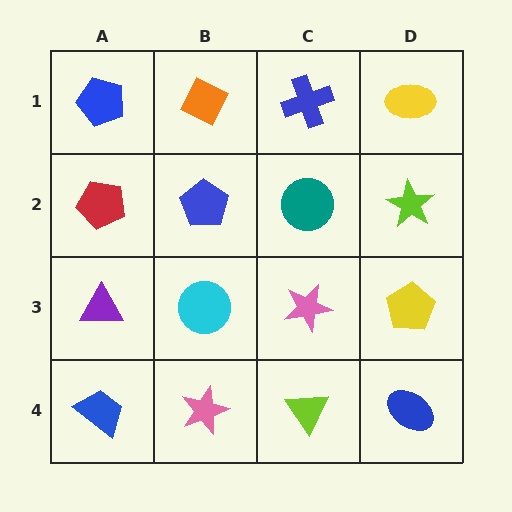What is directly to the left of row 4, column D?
A lime triangle.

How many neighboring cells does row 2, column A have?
3.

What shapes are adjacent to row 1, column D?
A lime star (row 2, column D), a blue cross (row 1, column C).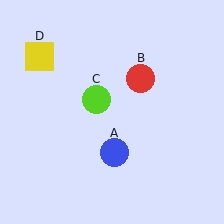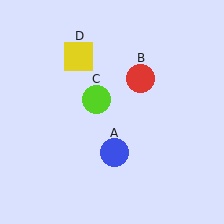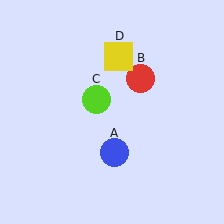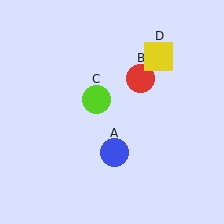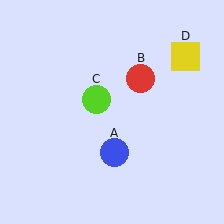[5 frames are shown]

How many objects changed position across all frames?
1 object changed position: yellow square (object D).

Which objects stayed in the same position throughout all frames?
Blue circle (object A) and red circle (object B) and lime circle (object C) remained stationary.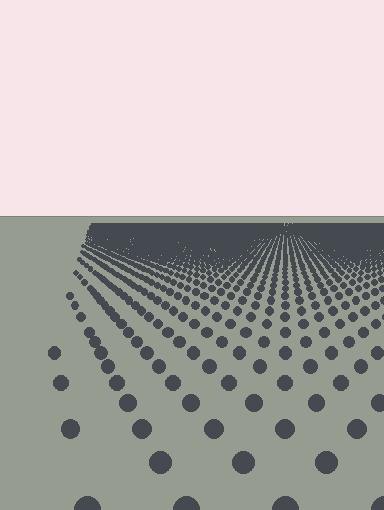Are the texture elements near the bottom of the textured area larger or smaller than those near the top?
Larger. Near the bottom, elements are closer to the viewer and appear at a bigger on-screen size.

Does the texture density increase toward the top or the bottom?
Density increases toward the top.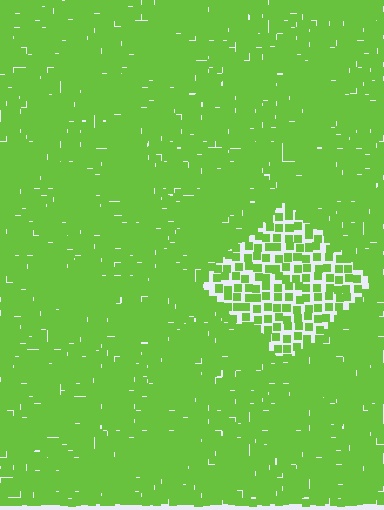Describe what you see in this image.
The image contains small lime elements arranged at two different densities. A diamond-shaped region is visible where the elements are less densely packed than the surrounding area.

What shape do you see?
I see a diamond.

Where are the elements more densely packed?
The elements are more densely packed outside the diamond boundary.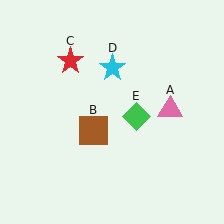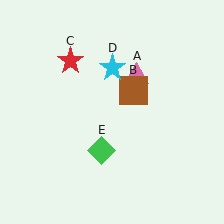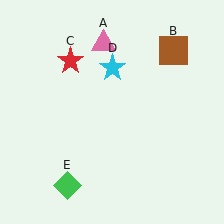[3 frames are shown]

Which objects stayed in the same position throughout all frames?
Red star (object C) and cyan star (object D) remained stationary.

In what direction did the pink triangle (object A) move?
The pink triangle (object A) moved up and to the left.